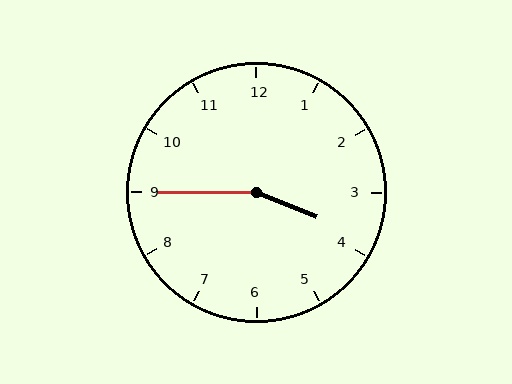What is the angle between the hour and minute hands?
Approximately 158 degrees.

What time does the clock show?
3:45.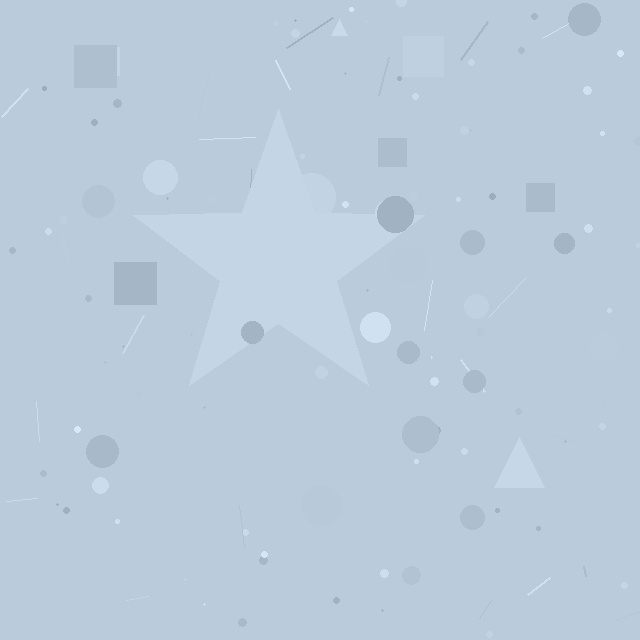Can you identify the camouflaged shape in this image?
The camouflaged shape is a star.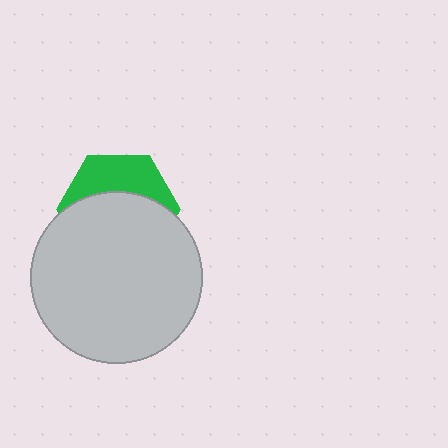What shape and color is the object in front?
The object in front is a light gray circle.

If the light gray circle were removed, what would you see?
You would see the complete green hexagon.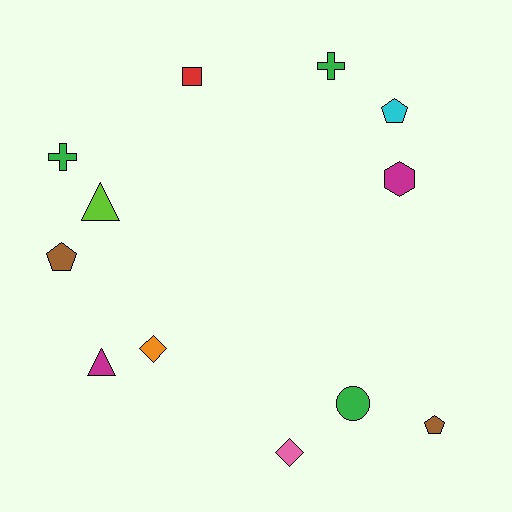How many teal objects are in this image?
There are no teal objects.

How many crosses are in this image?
There are 2 crosses.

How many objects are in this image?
There are 12 objects.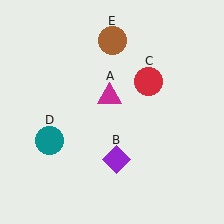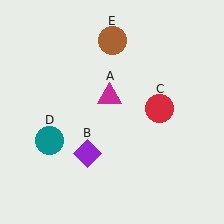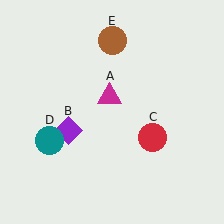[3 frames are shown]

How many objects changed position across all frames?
2 objects changed position: purple diamond (object B), red circle (object C).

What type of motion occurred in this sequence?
The purple diamond (object B), red circle (object C) rotated clockwise around the center of the scene.